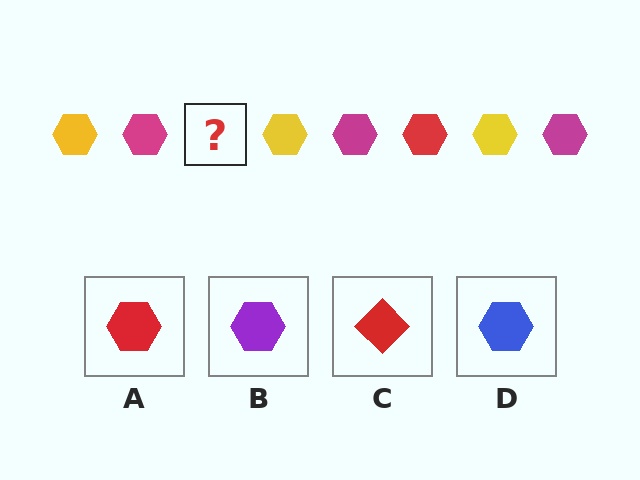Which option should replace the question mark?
Option A.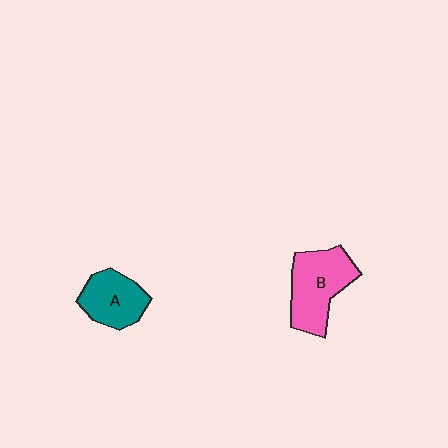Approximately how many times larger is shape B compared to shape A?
Approximately 1.4 times.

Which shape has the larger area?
Shape B (pink).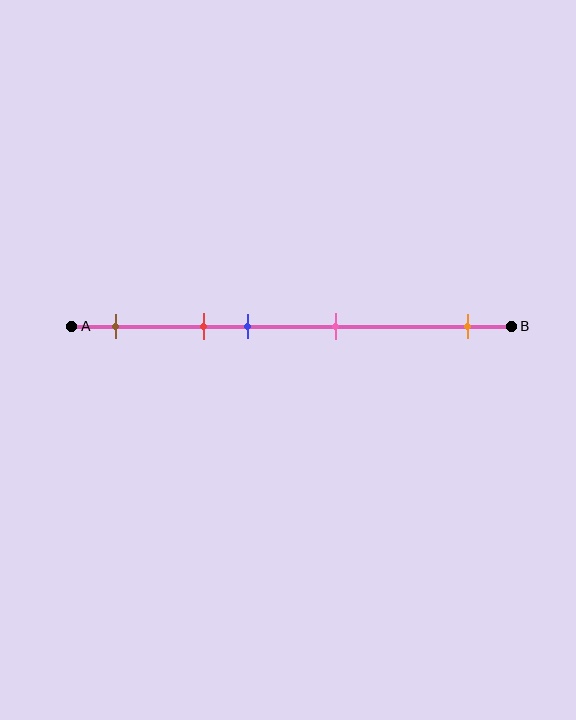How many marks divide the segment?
There are 5 marks dividing the segment.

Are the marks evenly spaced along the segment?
No, the marks are not evenly spaced.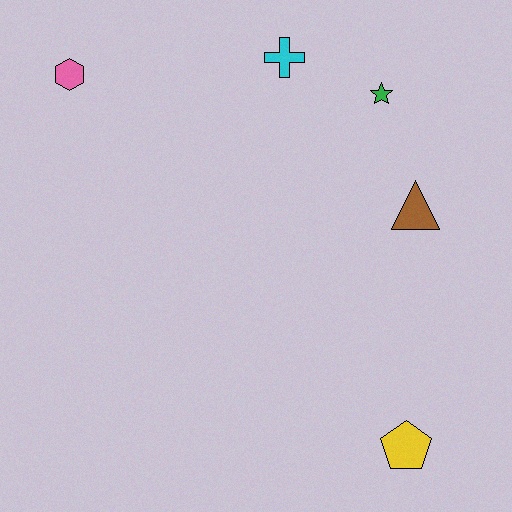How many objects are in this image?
There are 5 objects.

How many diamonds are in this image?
There are no diamonds.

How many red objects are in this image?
There are no red objects.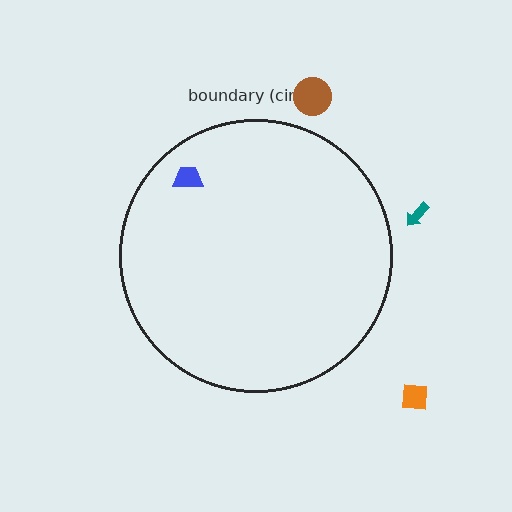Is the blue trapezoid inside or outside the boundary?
Inside.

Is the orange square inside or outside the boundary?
Outside.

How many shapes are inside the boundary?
1 inside, 3 outside.